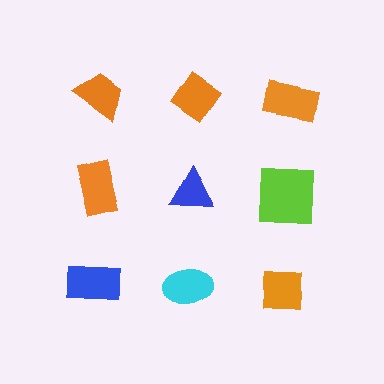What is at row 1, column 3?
An orange rectangle.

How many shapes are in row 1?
3 shapes.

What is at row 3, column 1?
A blue rectangle.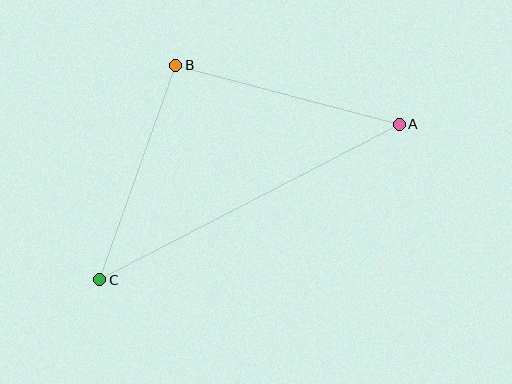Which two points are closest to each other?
Points B and C are closest to each other.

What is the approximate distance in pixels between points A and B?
The distance between A and B is approximately 231 pixels.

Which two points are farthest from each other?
Points A and C are farthest from each other.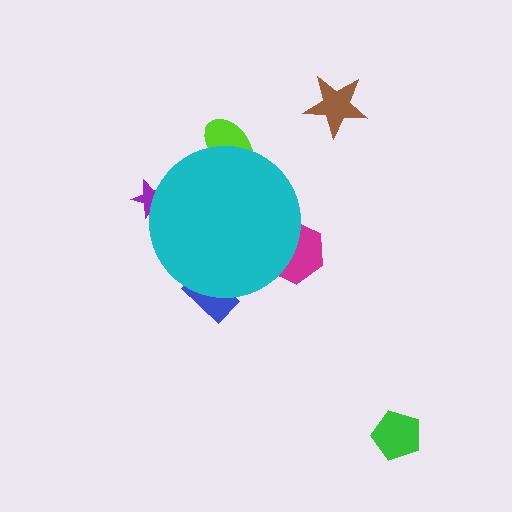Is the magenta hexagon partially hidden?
Yes, the magenta hexagon is partially hidden behind the cyan circle.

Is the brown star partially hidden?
No, the brown star is fully visible.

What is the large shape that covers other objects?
A cyan circle.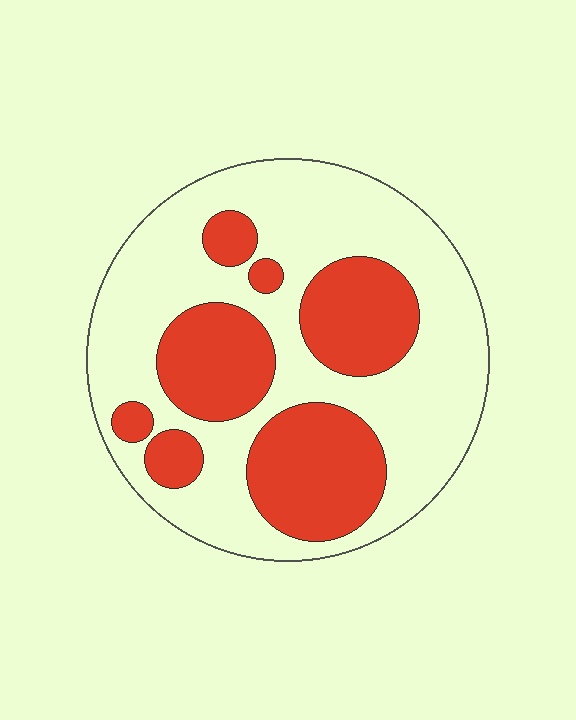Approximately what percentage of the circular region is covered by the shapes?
Approximately 35%.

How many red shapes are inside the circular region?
7.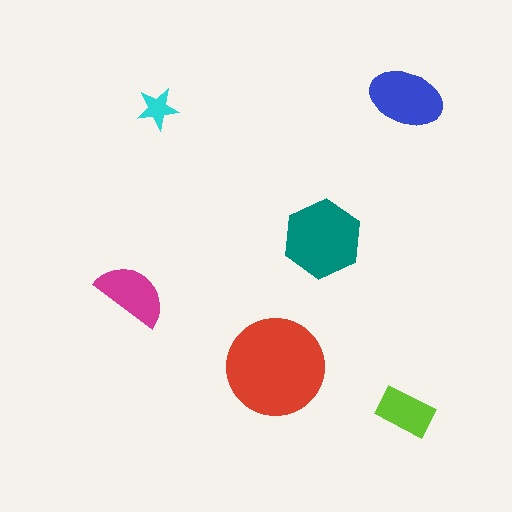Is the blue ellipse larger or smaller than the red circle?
Smaller.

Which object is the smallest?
The cyan star.